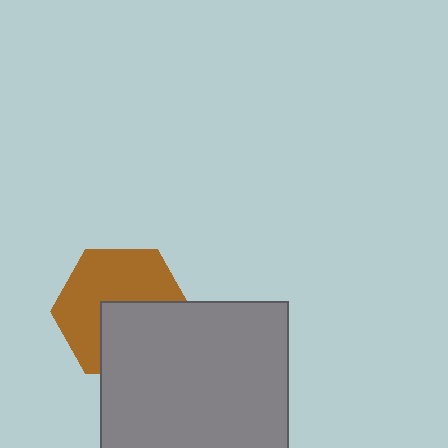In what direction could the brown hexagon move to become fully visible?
The brown hexagon could move up. That would shift it out from behind the gray square entirely.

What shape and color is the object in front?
The object in front is a gray square.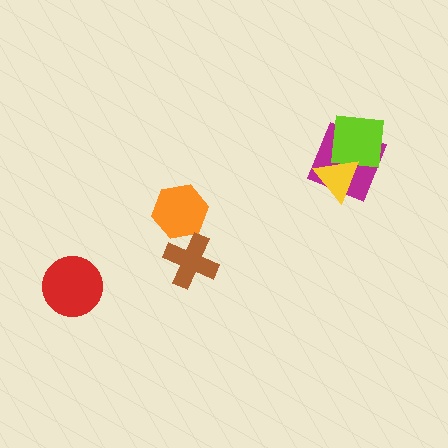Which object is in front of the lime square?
The yellow triangle is in front of the lime square.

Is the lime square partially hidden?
Yes, it is partially covered by another shape.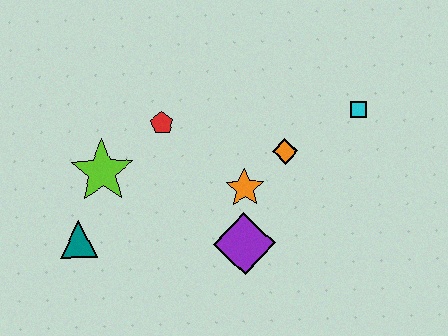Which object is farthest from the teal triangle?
The cyan square is farthest from the teal triangle.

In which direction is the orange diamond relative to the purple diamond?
The orange diamond is above the purple diamond.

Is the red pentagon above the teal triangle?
Yes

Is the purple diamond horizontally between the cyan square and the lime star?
Yes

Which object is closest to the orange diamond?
The orange star is closest to the orange diamond.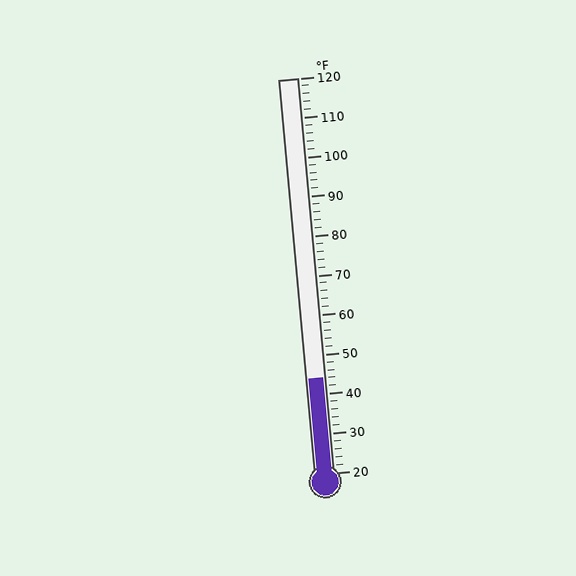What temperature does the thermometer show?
The thermometer shows approximately 44°F.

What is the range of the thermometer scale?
The thermometer scale ranges from 20°F to 120°F.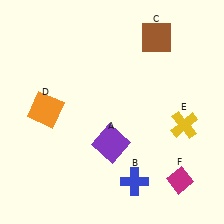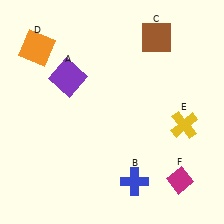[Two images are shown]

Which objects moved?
The objects that moved are: the purple square (A), the orange square (D).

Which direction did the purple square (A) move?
The purple square (A) moved up.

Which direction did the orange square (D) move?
The orange square (D) moved up.